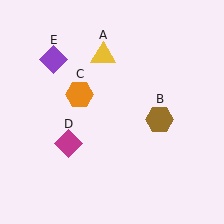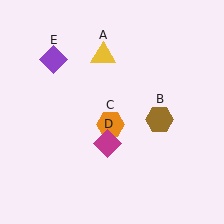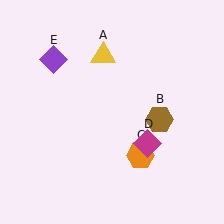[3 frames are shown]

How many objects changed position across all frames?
2 objects changed position: orange hexagon (object C), magenta diamond (object D).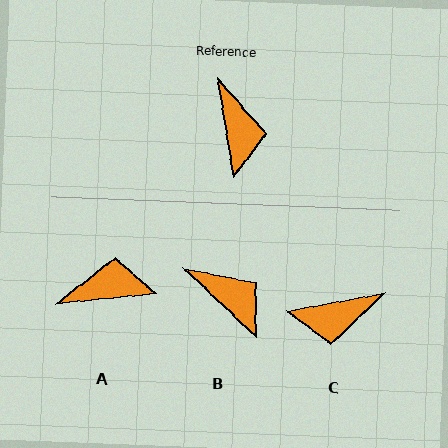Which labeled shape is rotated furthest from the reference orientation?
C, about 89 degrees away.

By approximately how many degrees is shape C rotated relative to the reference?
Approximately 89 degrees clockwise.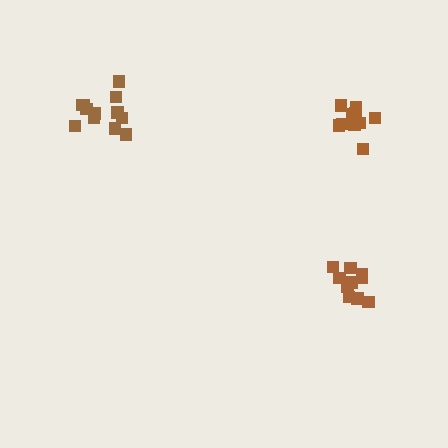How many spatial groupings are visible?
There are 3 spatial groupings.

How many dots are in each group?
Group 1: 10 dots, Group 2: 12 dots, Group 3: 11 dots (33 total).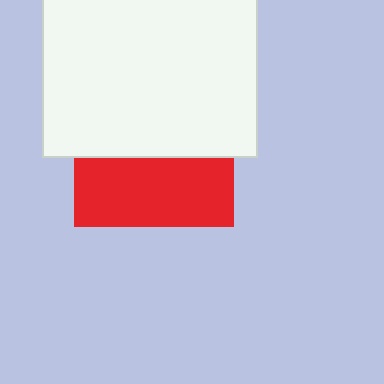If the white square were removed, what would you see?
You would see the complete red square.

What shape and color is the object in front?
The object in front is a white square.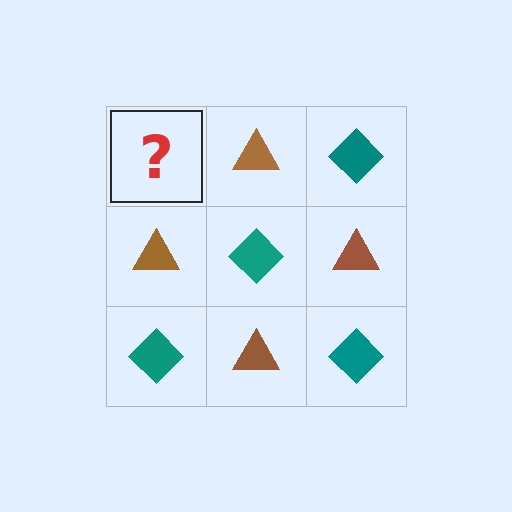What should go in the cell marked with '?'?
The missing cell should contain a teal diamond.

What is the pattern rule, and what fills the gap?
The rule is that it alternates teal diamond and brown triangle in a checkerboard pattern. The gap should be filled with a teal diamond.